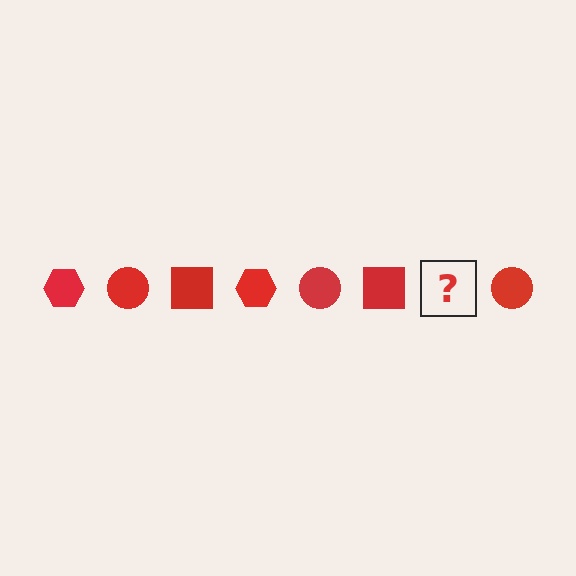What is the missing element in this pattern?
The missing element is a red hexagon.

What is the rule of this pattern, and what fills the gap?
The rule is that the pattern cycles through hexagon, circle, square shapes in red. The gap should be filled with a red hexagon.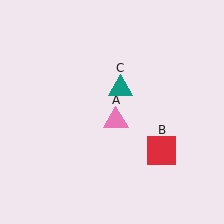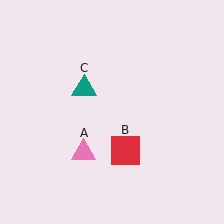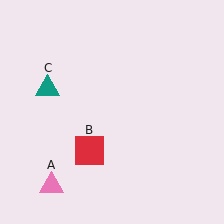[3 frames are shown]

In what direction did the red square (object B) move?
The red square (object B) moved left.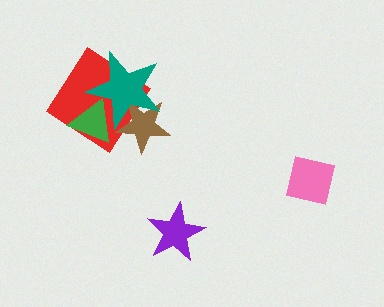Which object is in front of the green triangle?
The teal star is in front of the green triangle.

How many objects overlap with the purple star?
0 objects overlap with the purple star.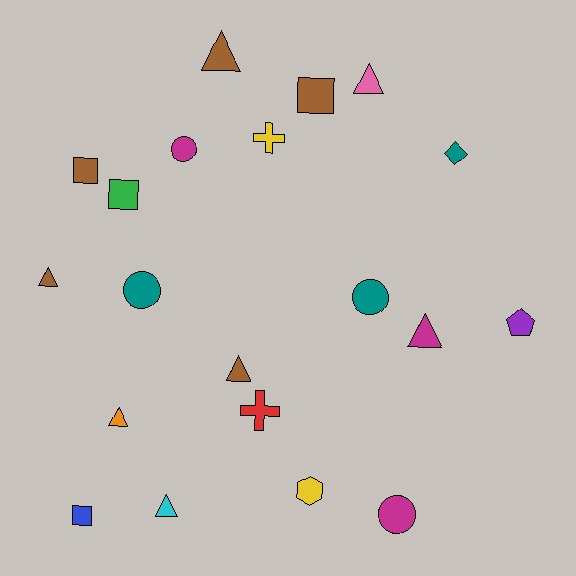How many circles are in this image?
There are 4 circles.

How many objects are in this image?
There are 20 objects.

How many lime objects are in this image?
There are no lime objects.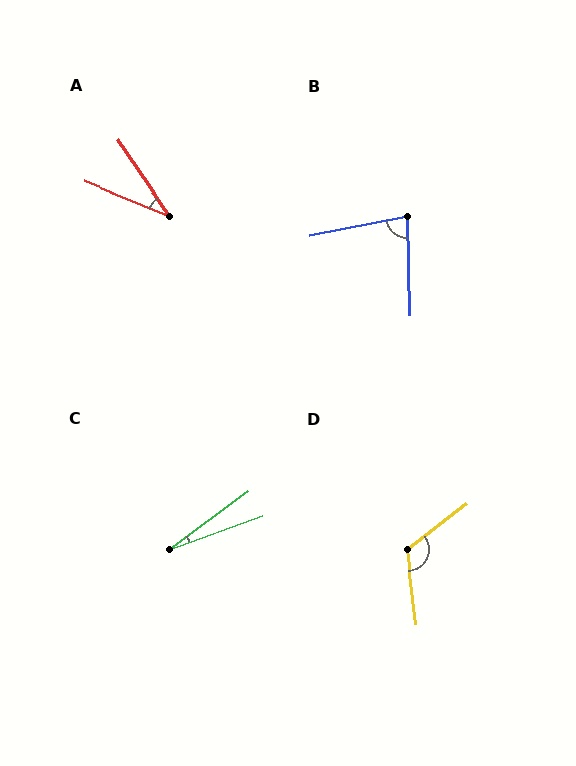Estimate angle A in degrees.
Approximately 33 degrees.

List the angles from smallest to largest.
C (17°), A (33°), B (81°), D (121°).